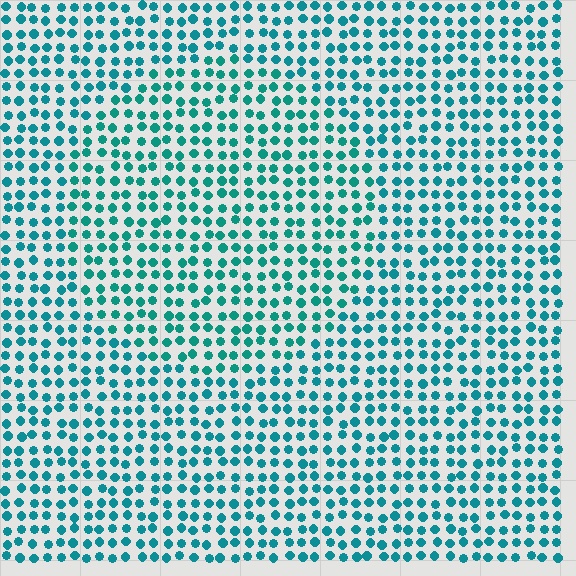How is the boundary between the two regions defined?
The boundary is defined purely by a slight shift in hue (about 13 degrees). Spacing, size, and orientation are identical on both sides.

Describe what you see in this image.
The image is filled with small teal elements in a uniform arrangement. A circle-shaped region is visible where the elements are tinted to a slightly different hue, forming a subtle color boundary.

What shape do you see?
I see a circle.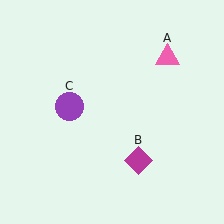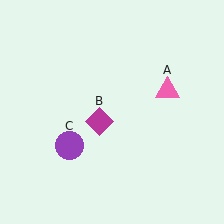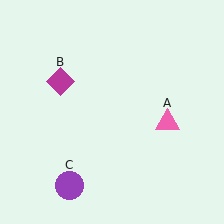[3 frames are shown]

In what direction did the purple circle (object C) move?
The purple circle (object C) moved down.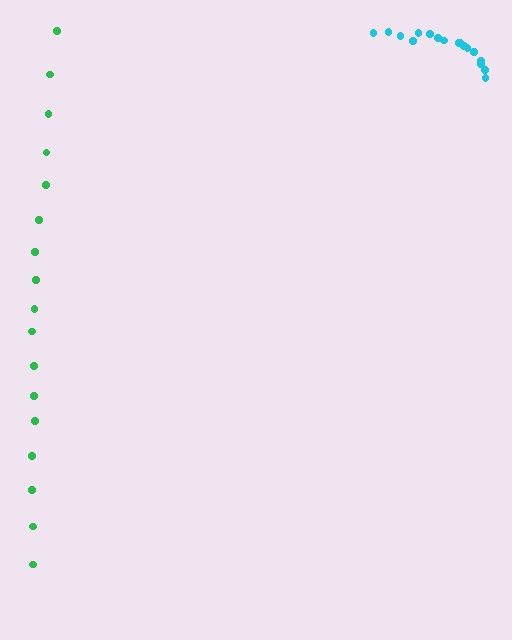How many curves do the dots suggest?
There are 2 distinct paths.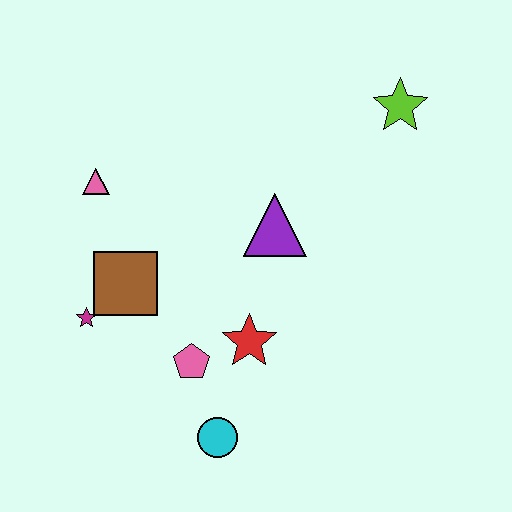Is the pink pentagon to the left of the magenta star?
No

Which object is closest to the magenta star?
The brown square is closest to the magenta star.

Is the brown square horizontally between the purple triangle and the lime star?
No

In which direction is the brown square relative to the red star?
The brown square is to the left of the red star.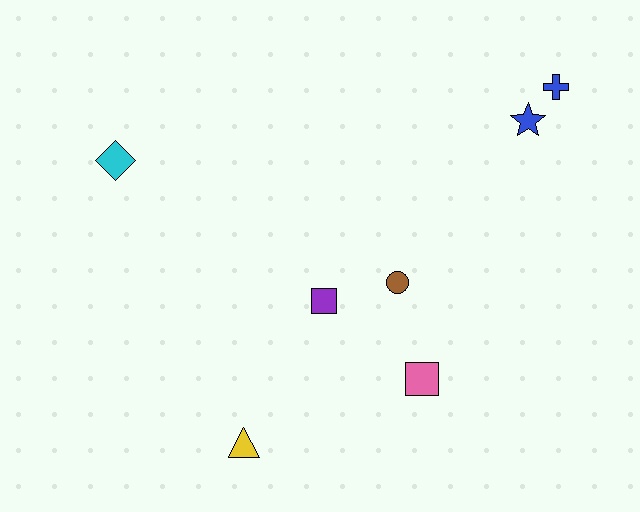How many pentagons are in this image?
There are no pentagons.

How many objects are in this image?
There are 7 objects.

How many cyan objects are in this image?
There is 1 cyan object.